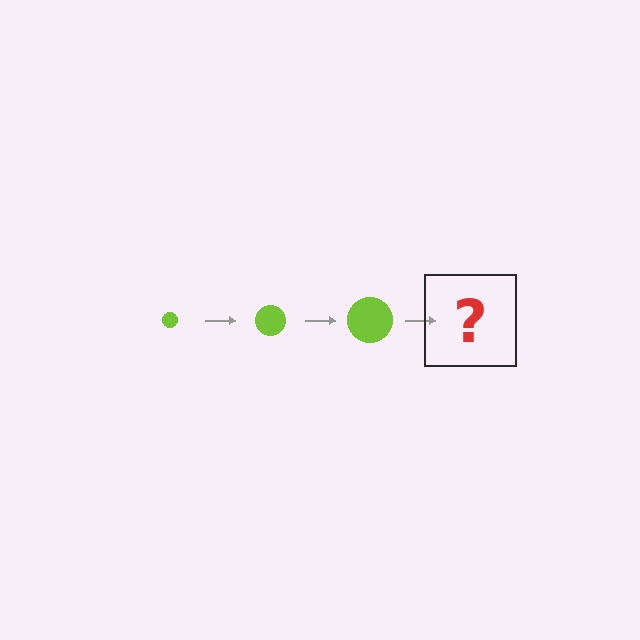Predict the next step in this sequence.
The next step is a lime circle, larger than the previous one.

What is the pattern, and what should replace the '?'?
The pattern is that the circle gets progressively larger each step. The '?' should be a lime circle, larger than the previous one.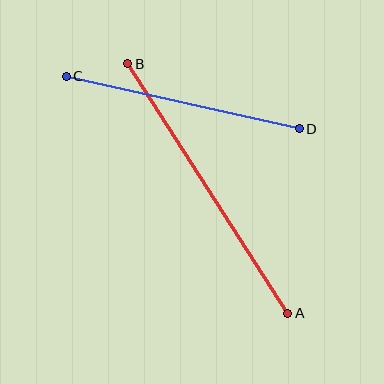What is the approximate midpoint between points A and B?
The midpoint is at approximately (208, 188) pixels.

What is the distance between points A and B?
The distance is approximately 296 pixels.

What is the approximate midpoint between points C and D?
The midpoint is at approximately (183, 102) pixels.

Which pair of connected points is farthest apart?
Points A and B are farthest apart.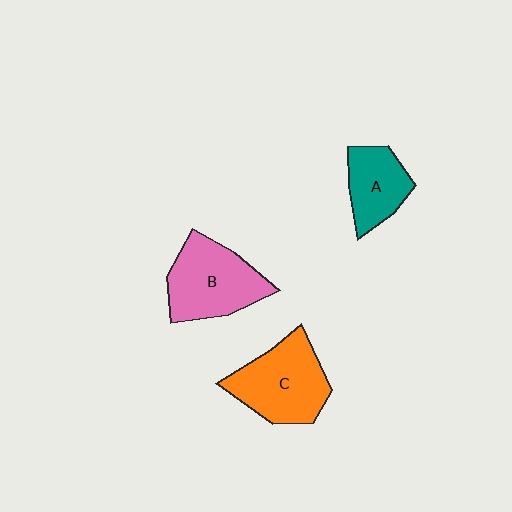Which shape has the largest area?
Shape C (orange).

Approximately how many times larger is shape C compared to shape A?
Approximately 1.5 times.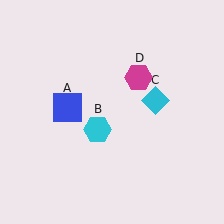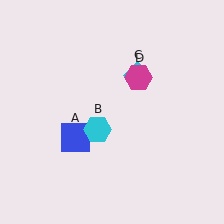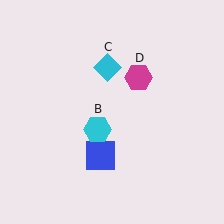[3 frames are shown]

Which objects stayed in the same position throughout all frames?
Cyan hexagon (object B) and magenta hexagon (object D) remained stationary.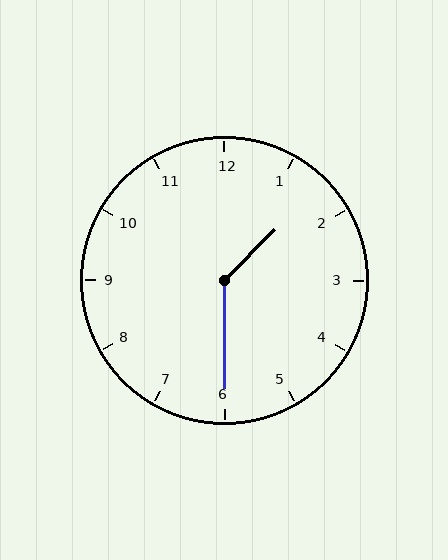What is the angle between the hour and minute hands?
Approximately 135 degrees.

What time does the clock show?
1:30.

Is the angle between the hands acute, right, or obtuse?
It is obtuse.